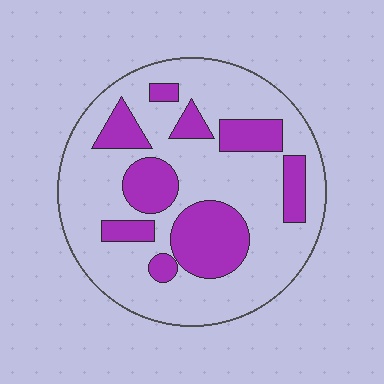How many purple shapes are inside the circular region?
9.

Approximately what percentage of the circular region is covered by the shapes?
Approximately 30%.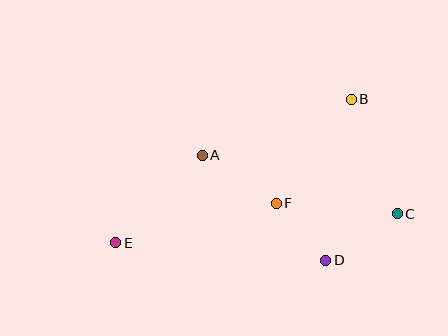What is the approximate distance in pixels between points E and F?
The distance between E and F is approximately 165 pixels.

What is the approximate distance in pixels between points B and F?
The distance between B and F is approximately 128 pixels.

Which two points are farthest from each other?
Points C and E are farthest from each other.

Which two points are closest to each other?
Points D and F are closest to each other.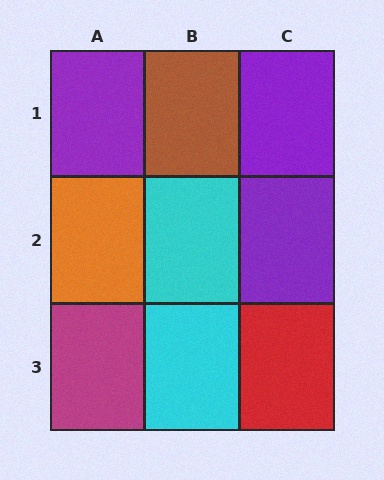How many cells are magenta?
1 cell is magenta.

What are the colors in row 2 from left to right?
Orange, cyan, purple.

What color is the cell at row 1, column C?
Purple.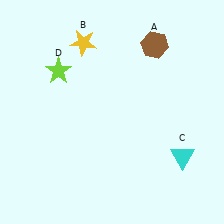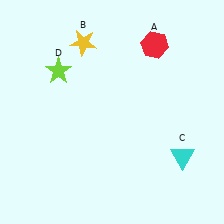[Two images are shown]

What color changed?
The hexagon (A) changed from brown in Image 1 to red in Image 2.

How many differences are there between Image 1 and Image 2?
There is 1 difference between the two images.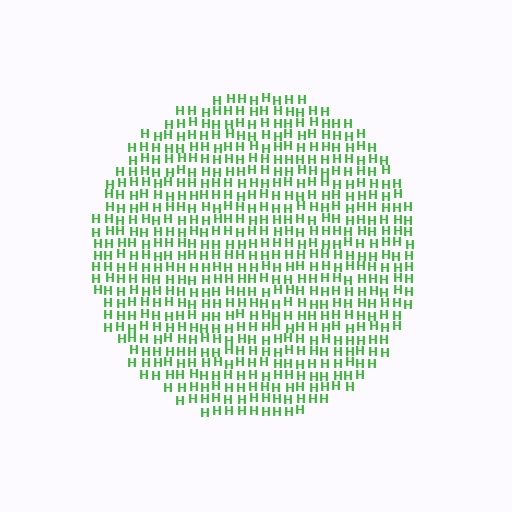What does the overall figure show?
The overall figure shows a circle.